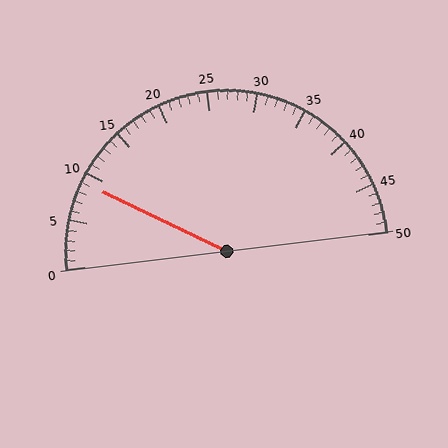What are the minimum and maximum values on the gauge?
The gauge ranges from 0 to 50.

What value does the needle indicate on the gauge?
The needle indicates approximately 9.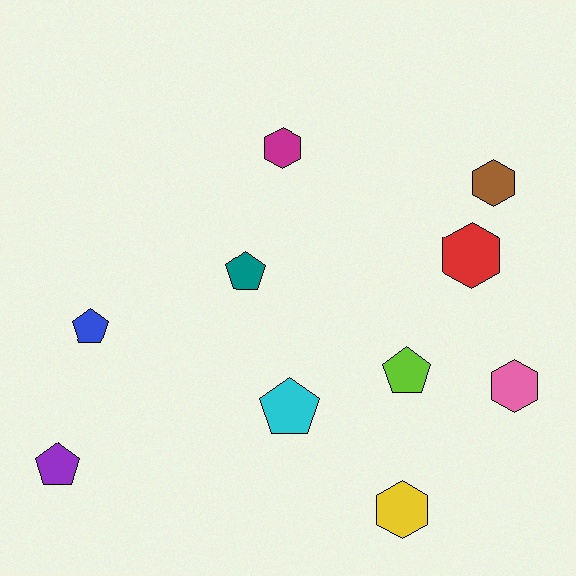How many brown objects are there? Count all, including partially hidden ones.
There is 1 brown object.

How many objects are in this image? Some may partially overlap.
There are 10 objects.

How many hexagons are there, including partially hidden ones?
There are 5 hexagons.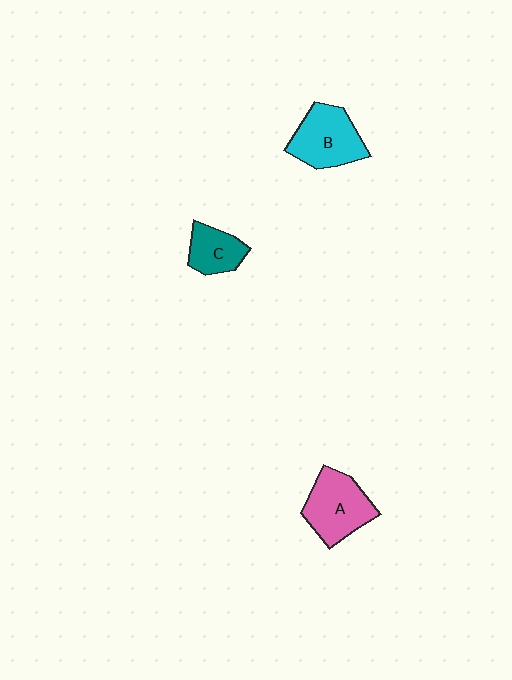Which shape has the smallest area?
Shape C (teal).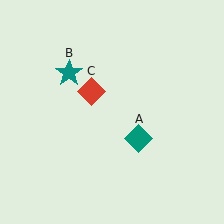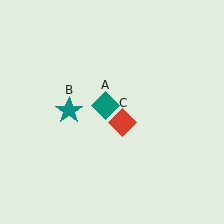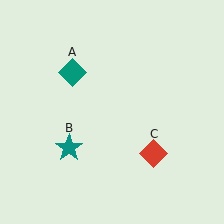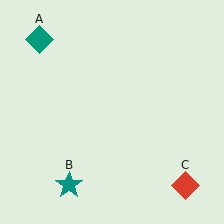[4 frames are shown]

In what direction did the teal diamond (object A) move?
The teal diamond (object A) moved up and to the left.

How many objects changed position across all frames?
3 objects changed position: teal diamond (object A), teal star (object B), red diamond (object C).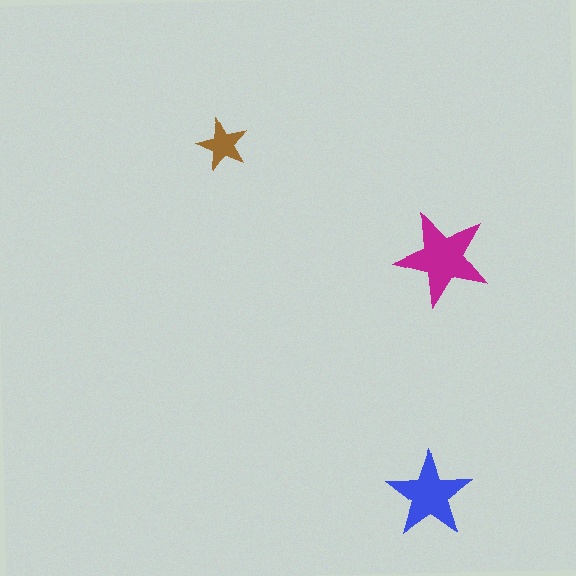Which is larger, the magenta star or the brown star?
The magenta one.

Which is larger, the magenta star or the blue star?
The magenta one.